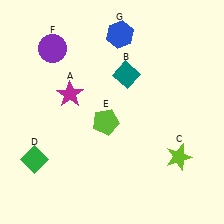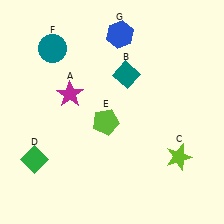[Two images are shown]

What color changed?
The circle (F) changed from purple in Image 1 to teal in Image 2.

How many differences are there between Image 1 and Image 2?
There is 1 difference between the two images.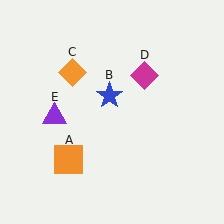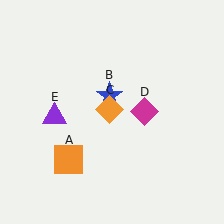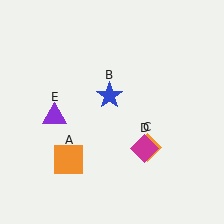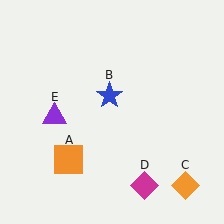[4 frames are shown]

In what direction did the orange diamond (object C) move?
The orange diamond (object C) moved down and to the right.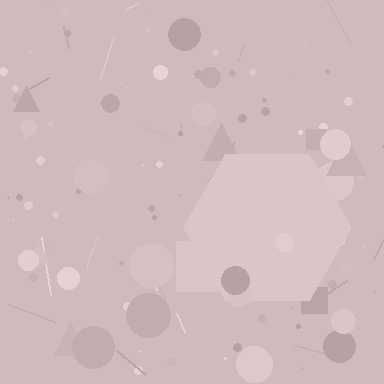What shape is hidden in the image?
A hexagon is hidden in the image.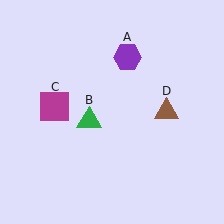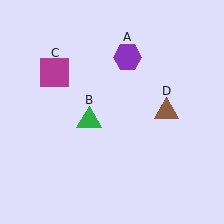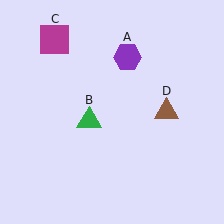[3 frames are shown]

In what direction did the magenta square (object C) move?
The magenta square (object C) moved up.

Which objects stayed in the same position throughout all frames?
Purple hexagon (object A) and green triangle (object B) and brown triangle (object D) remained stationary.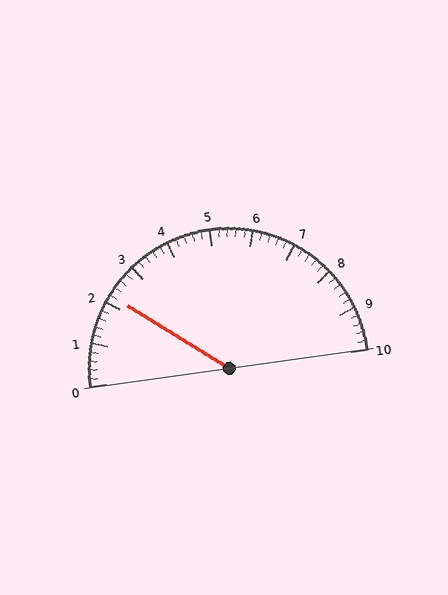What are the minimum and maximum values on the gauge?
The gauge ranges from 0 to 10.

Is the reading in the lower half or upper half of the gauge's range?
The reading is in the lower half of the range (0 to 10).